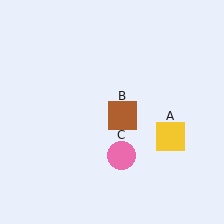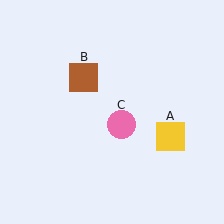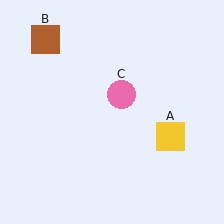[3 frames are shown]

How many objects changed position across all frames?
2 objects changed position: brown square (object B), pink circle (object C).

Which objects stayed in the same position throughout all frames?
Yellow square (object A) remained stationary.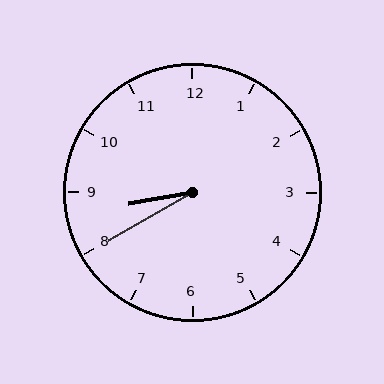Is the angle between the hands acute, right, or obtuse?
It is acute.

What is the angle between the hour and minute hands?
Approximately 20 degrees.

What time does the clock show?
8:40.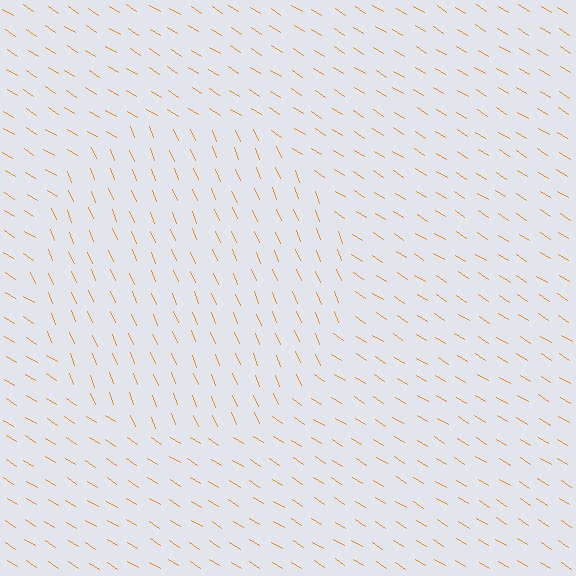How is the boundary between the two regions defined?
The boundary is defined purely by a change in line orientation (approximately 35 degrees difference). All lines are the same color and thickness.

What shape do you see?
I see a circle.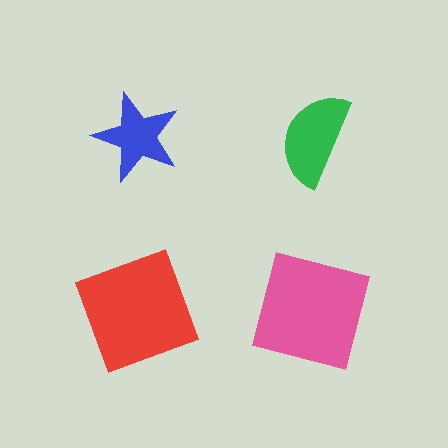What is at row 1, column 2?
A green semicircle.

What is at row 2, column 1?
A red square.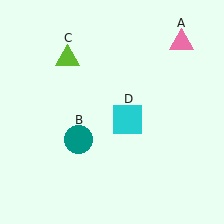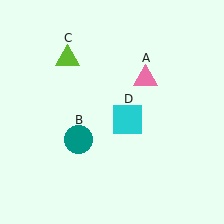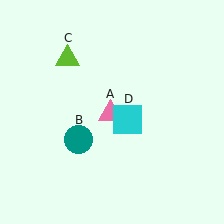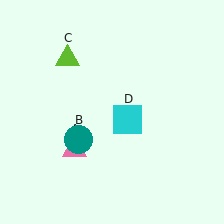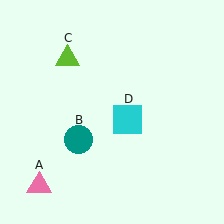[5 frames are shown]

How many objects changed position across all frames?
1 object changed position: pink triangle (object A).